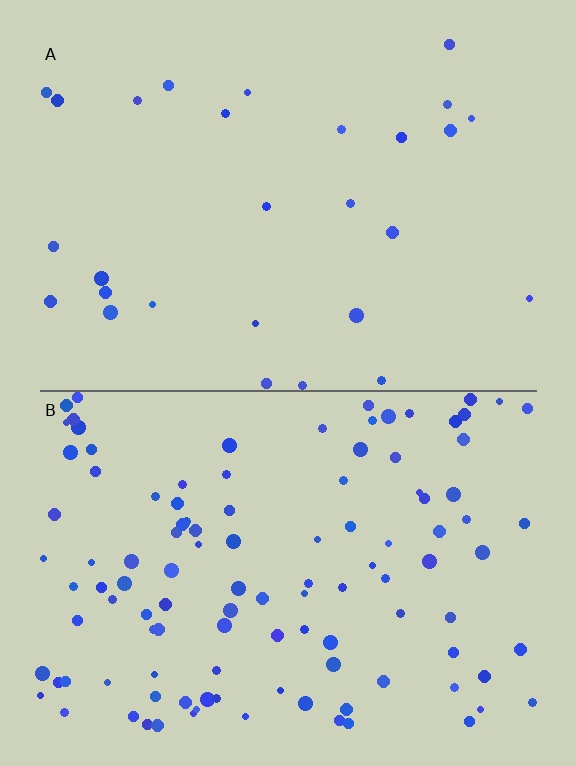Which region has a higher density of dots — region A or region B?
B (the bottom).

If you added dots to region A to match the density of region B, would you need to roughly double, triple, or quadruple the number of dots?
Approximately quadruple.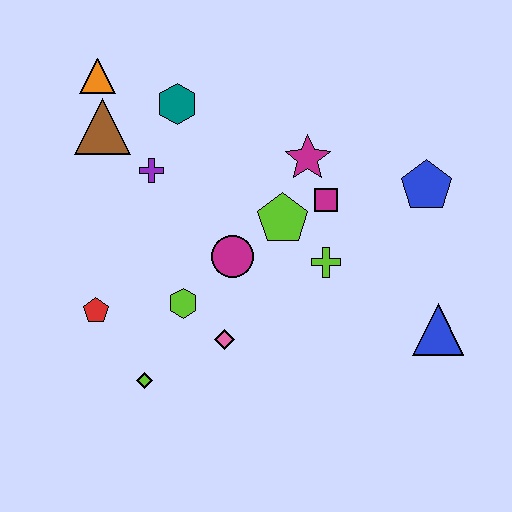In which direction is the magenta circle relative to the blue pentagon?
The magenta circle is to the left of the blue pentagon.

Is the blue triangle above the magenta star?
No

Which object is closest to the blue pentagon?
The magenta square is closest to the blue pentagon.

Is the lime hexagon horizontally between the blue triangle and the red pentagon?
Yes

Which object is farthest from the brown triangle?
The blue triangle is farthest from the brown triangle.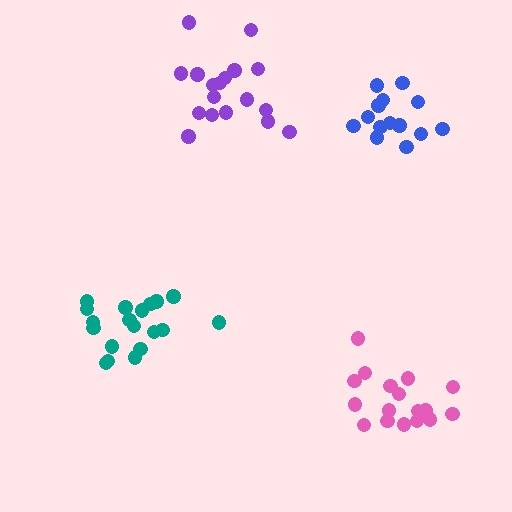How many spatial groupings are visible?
There are 4 spatial groupings.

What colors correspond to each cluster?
The clusters are colored: teal, blue, purple, pink.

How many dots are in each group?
Group 1: 19 dots, Group 2: 14 dots, Group 3: 18 dots, Group 4: 18 dots (69 total).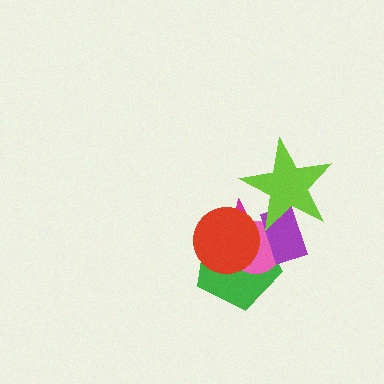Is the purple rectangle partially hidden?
Yes, it is partially covered by another shape.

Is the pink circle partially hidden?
Yes, it is partially covered by another shape.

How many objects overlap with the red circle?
3 objects overlap with the red circle.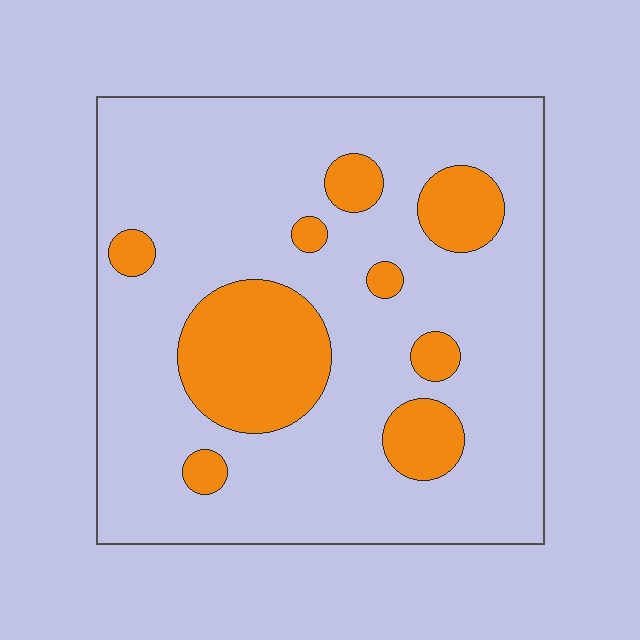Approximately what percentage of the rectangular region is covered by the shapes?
Approximately 20%.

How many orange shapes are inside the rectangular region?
9.